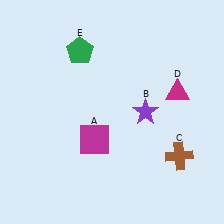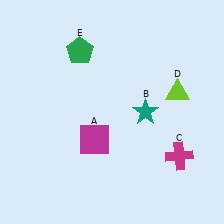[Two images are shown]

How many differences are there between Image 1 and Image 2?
There are 3 differences between the two images.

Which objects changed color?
B changed from purple to teal. C changed from brown to magenta. D changed from magenta to lime.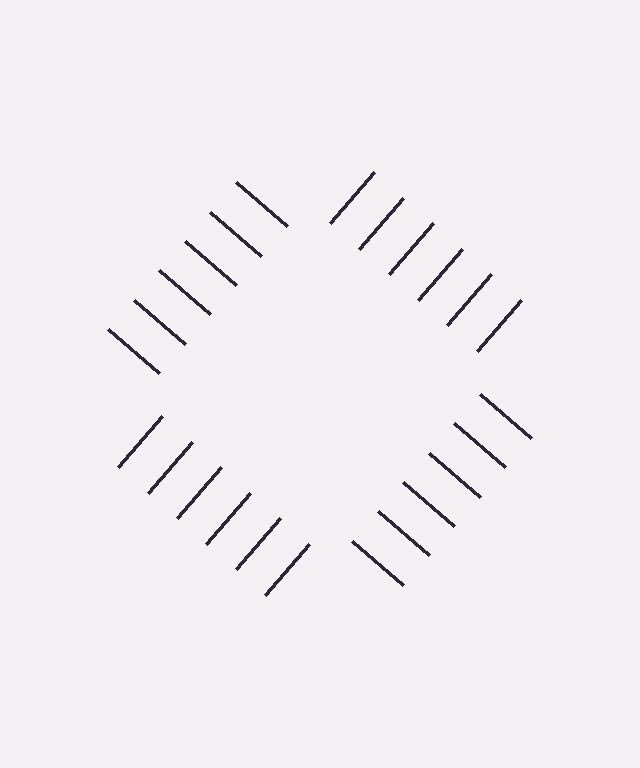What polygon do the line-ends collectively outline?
An illusory square — the line segments terminate on its edges but no continuous stroke is drawn.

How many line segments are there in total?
24 — 6 along each of the 4 edges.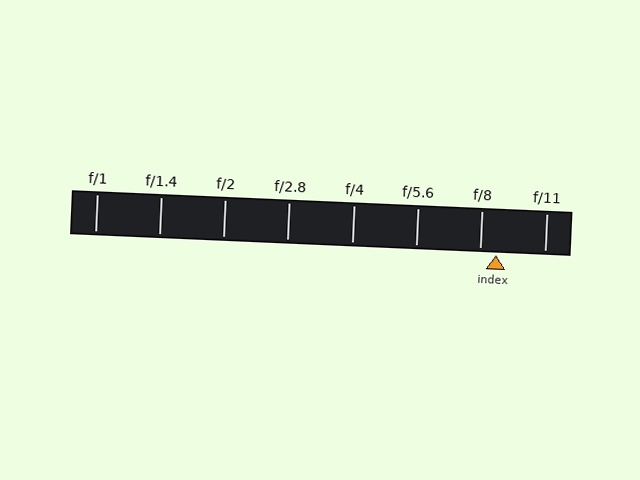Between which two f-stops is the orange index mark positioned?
The index mark is between f/8 and f/11.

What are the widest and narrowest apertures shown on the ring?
The widest aperture shown is f/1 and the narrowest is f/11.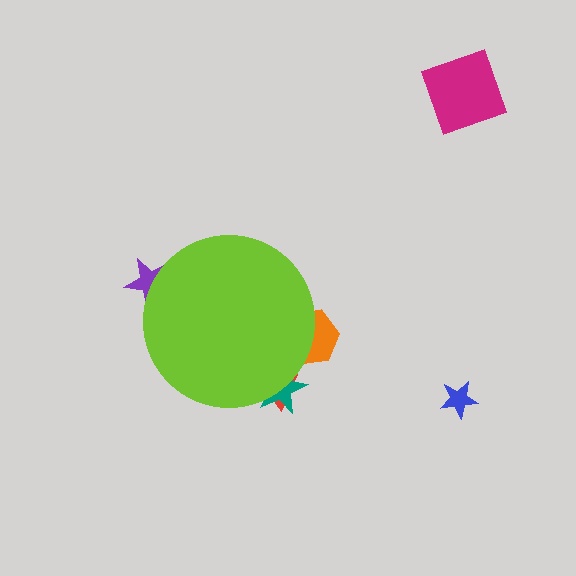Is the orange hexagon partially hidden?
Yes, the orange hexagon is partially hidden behind the lime circle.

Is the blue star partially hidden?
No, the blue star is fully visible.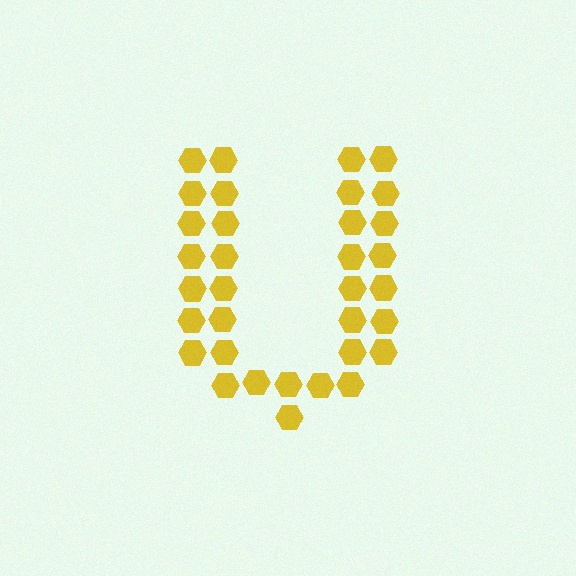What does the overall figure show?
The overall figure shows the letter U.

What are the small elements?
The small elements are hexagons.